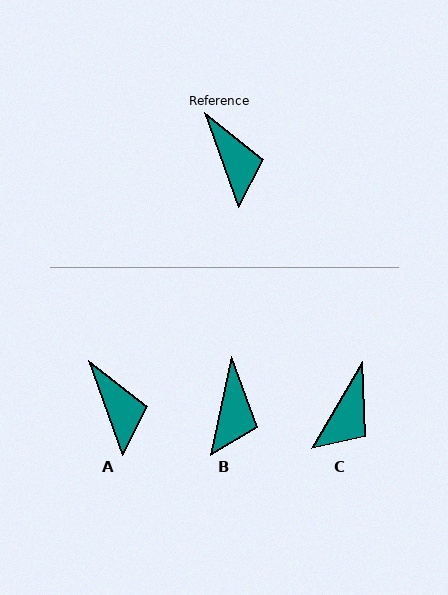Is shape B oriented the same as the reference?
No, it is off by about 32 degrees.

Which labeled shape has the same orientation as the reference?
A.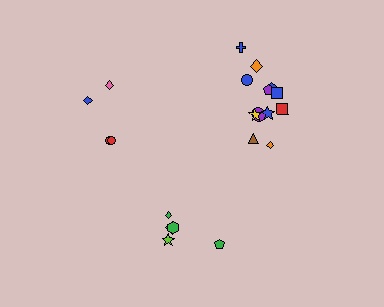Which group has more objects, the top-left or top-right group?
The top-right group.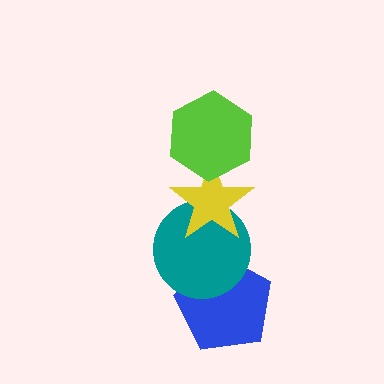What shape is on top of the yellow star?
The lime hexagon is on top of the yellow star.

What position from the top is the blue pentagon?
The blue pentagon is 4th from the top.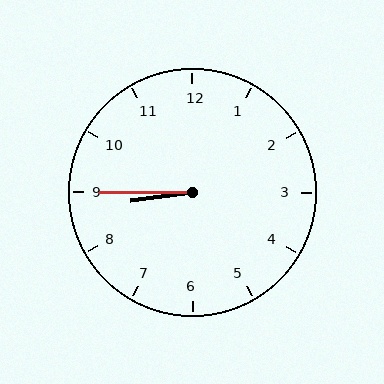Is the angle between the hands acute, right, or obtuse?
It is acute.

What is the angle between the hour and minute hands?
Approximately 8 degrees.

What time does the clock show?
8:45.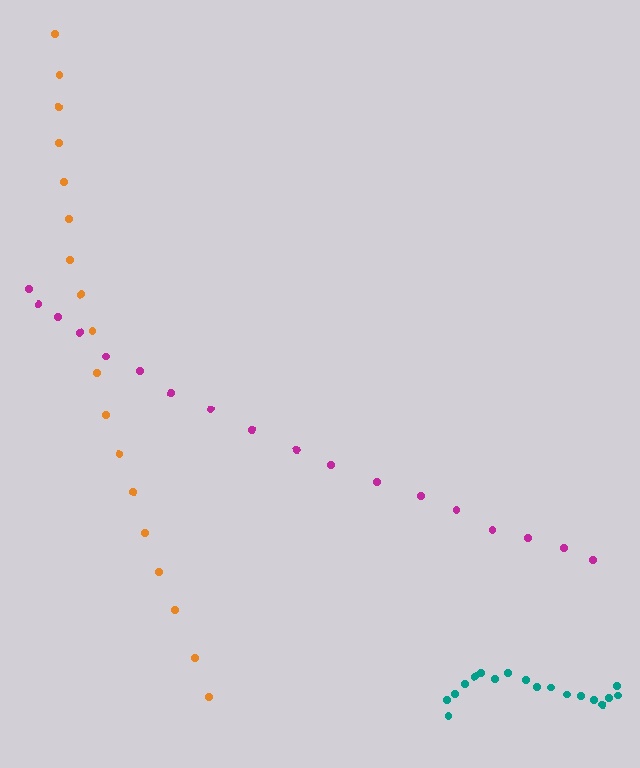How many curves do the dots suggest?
There are 3 distinct paths.